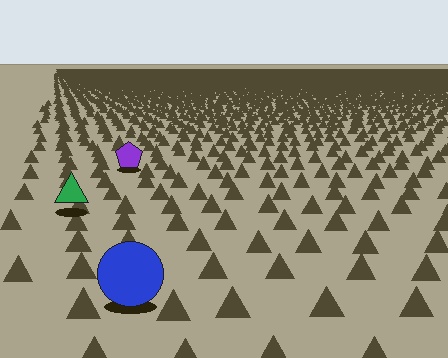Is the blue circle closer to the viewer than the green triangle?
Yes. The blue circle is closer — you can tell from the texture gradient: the ground texture is coarser near it.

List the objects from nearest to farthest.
From nearest to farthest: the blue circle, the green triangle, the purple pentagon.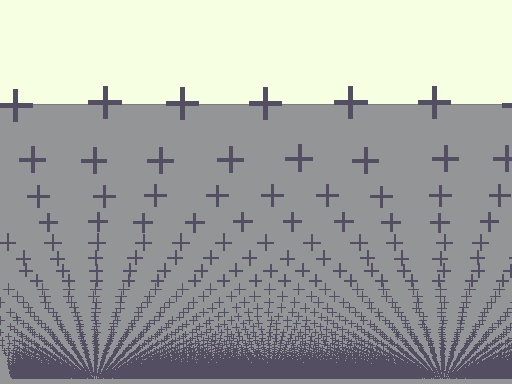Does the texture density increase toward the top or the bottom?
Density increases toward the bottom.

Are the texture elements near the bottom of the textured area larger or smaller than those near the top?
Smaller. The gradient is inverted — elements near the bottom are smaller and denser.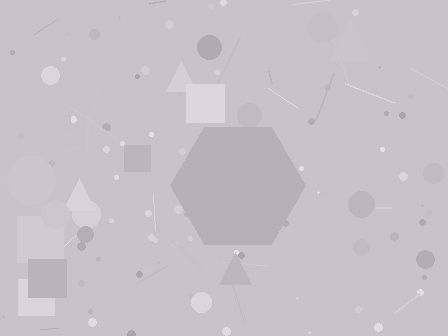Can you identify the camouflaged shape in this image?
The camouflaged shape is a hexagon.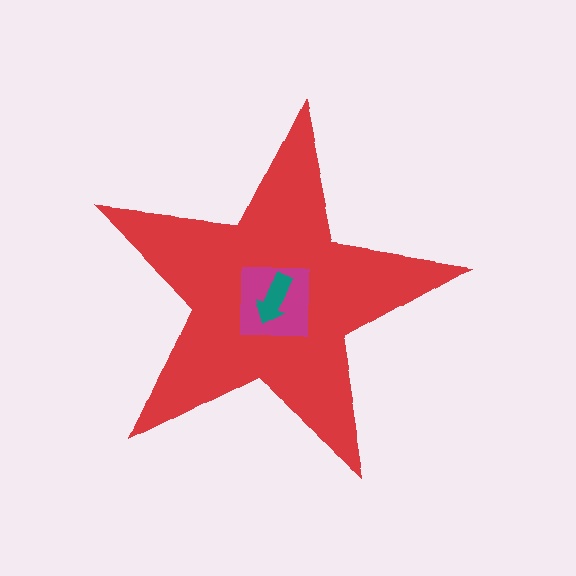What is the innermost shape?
The teal arrow.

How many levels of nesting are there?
3.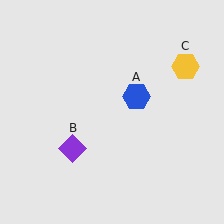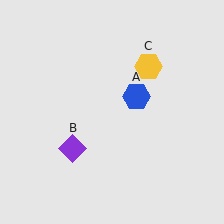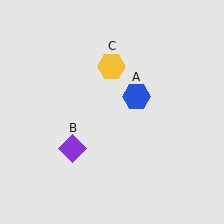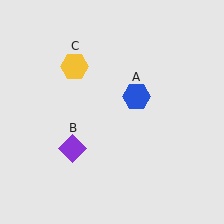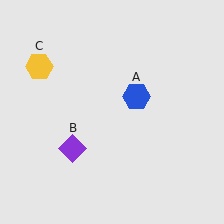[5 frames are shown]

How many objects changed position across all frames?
1 object changed position: yellow hexagon (object C).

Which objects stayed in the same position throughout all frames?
Blue hexagon (object A) and purple diamond (object B) remained stationary.